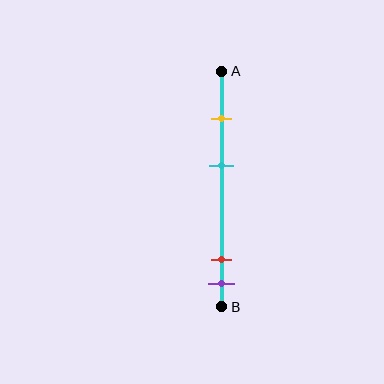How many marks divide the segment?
There are 4 marks dividing the segment.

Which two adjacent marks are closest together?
The red and purple marks are the closest adjacent pair.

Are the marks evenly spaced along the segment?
No, the marks are not evenly spaced.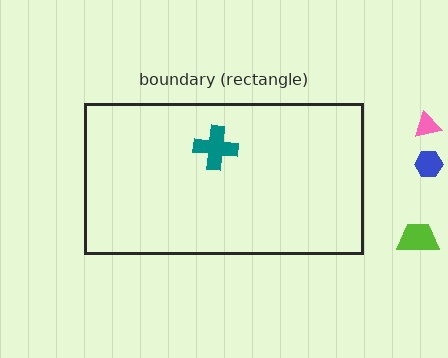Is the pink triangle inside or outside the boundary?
Outside.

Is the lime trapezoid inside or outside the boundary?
Outside.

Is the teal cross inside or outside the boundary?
Inside.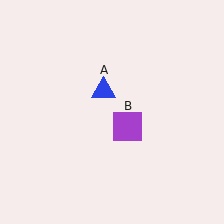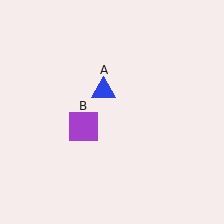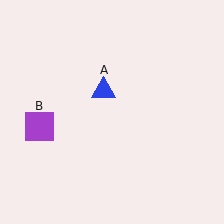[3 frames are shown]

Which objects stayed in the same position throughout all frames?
Blue triangle (object A) remained stationary.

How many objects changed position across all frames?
1 object changed position: purple square (object B).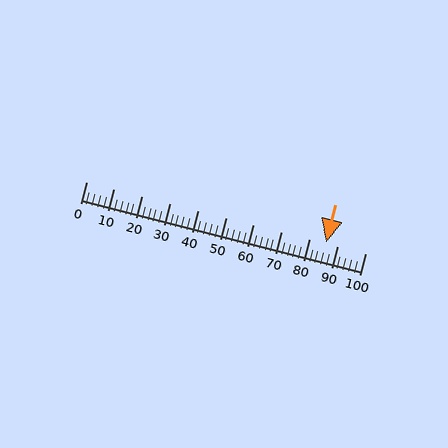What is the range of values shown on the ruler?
The ruler shows values from 0 to 100.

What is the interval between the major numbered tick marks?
The major tick marks are spaced 10 units apart.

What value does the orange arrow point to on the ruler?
The orange arrow points to approximately 86.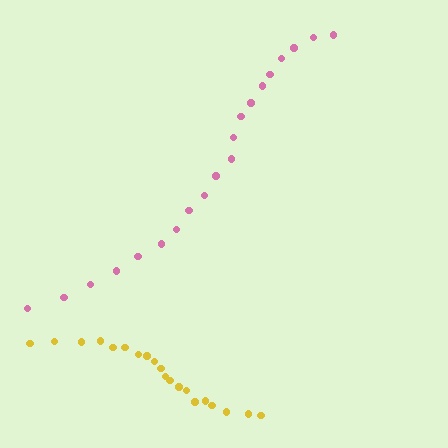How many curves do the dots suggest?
There are 2 distinct paths.